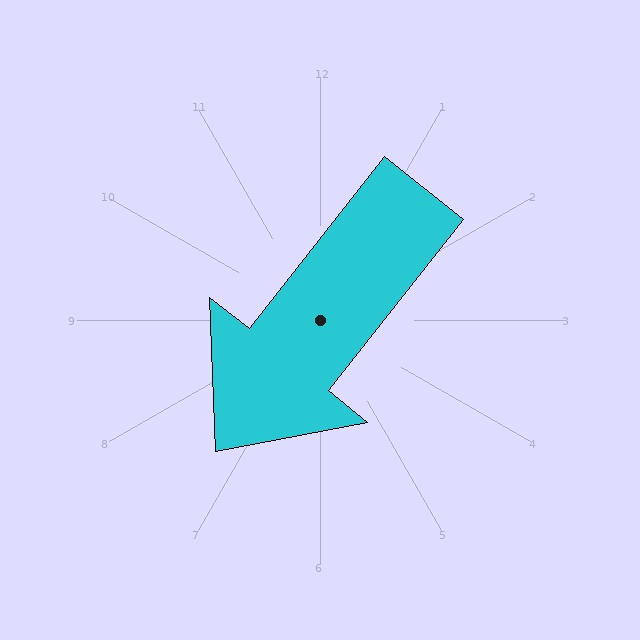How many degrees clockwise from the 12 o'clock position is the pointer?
Approximately 218 degrees.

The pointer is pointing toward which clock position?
Roughly 7 o'clock.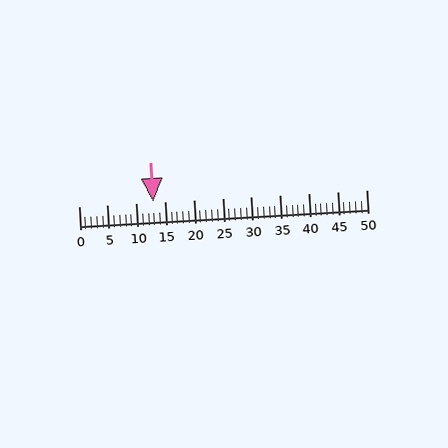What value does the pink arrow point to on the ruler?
The pink arrow points to approximately 13.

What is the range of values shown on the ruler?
The ruler shows values from 0 to 50.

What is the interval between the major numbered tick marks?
The major tick marks are spaced 5 units apart.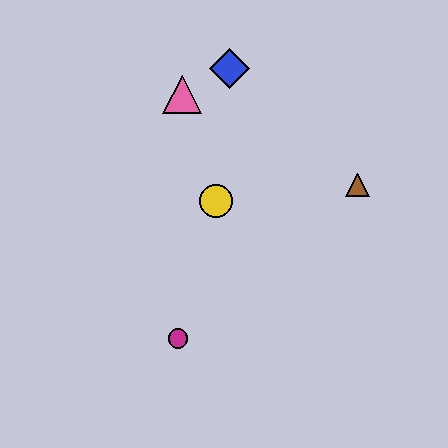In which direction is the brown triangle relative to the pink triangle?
The brown triangle is to the right of the pink triangle.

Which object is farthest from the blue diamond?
The magenta circle is farthest from the blue diamond.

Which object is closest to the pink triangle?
The blue diamond is closest to the pink triangle.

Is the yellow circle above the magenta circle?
Yes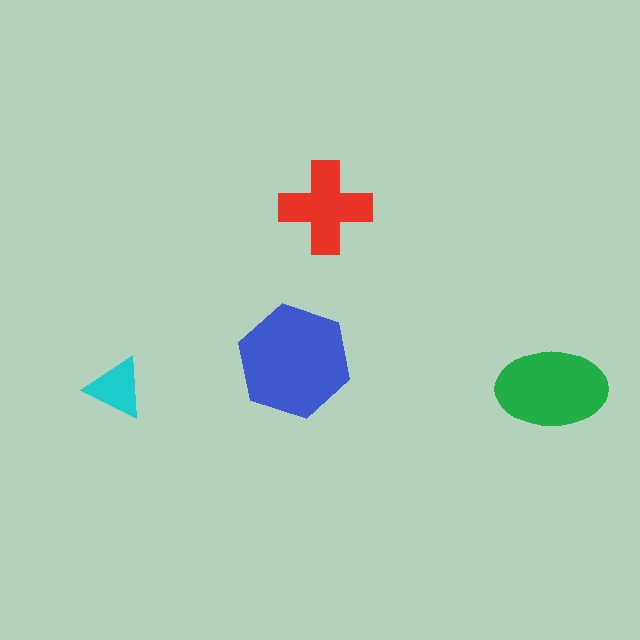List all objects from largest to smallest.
The blue hexagon, the green ellipse, the red cross, the cyan triangle.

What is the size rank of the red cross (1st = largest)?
3rd.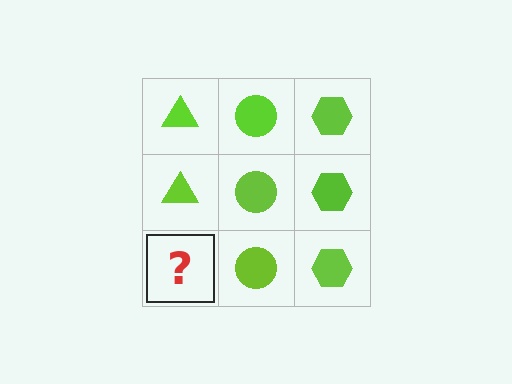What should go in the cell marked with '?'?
The missing cell should contain a lime triangle.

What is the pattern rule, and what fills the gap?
The rule is that each column has a consistent shape. The gap should be filled with a lime triangle.